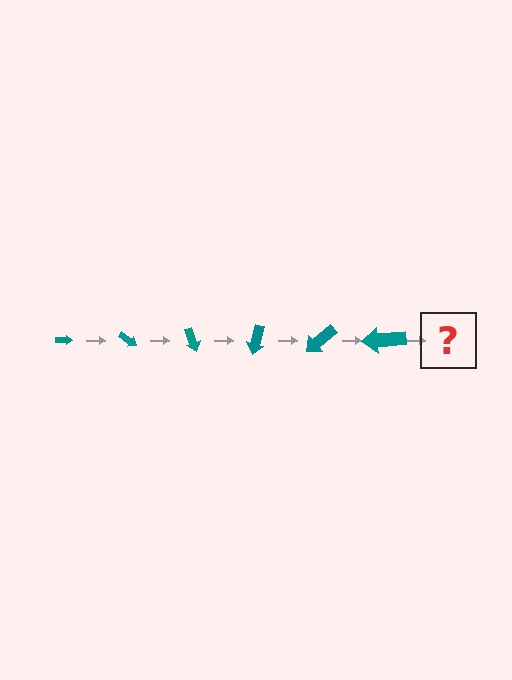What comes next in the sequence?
The next element should be an arrow, larger than the previous one and rotated 210 degrees from the start.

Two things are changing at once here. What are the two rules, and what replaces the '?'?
The two rules are that the arrow grows larger each step and it rotates 35 degrees each step. The '?' should be an arrow, larger than the previous one and rotated 210 degrees from the start.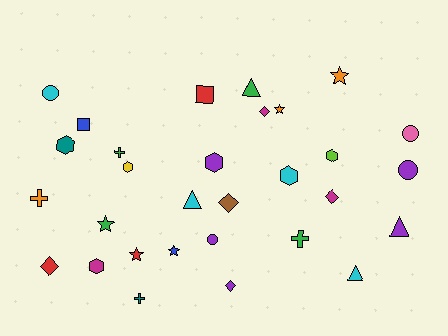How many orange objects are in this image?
There are 3 orange objects.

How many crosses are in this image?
There are 4 crosses.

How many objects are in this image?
There are 30 objects.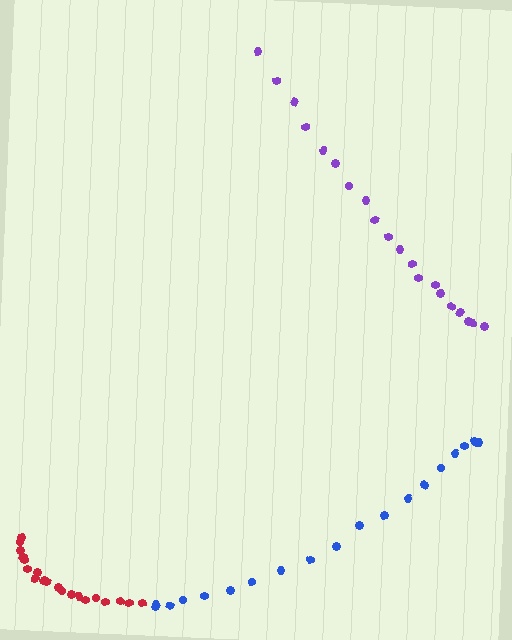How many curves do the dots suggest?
There are 3 distinct paths.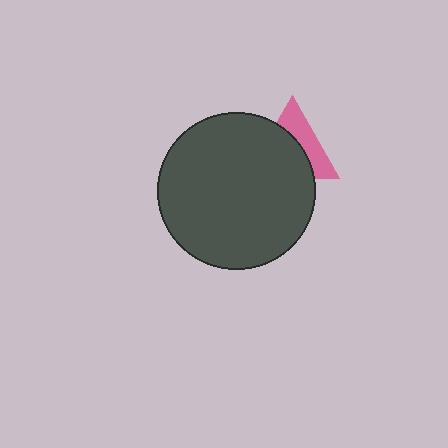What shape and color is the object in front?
The object in front is a dark gray circle.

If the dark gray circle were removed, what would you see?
You would see the complete pink triangle.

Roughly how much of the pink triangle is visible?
A small part of it is visible (roughly 42%).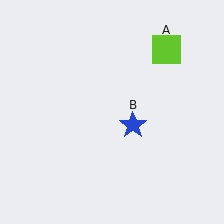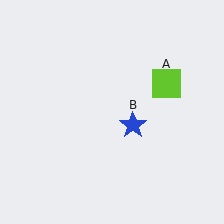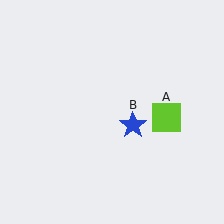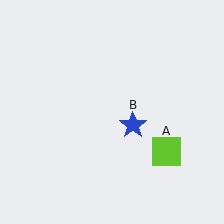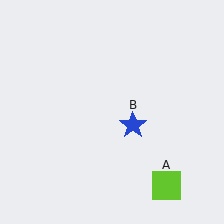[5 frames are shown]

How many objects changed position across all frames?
1 object changed position: lime square (object A).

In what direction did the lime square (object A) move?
The lime square (object A) moved down.